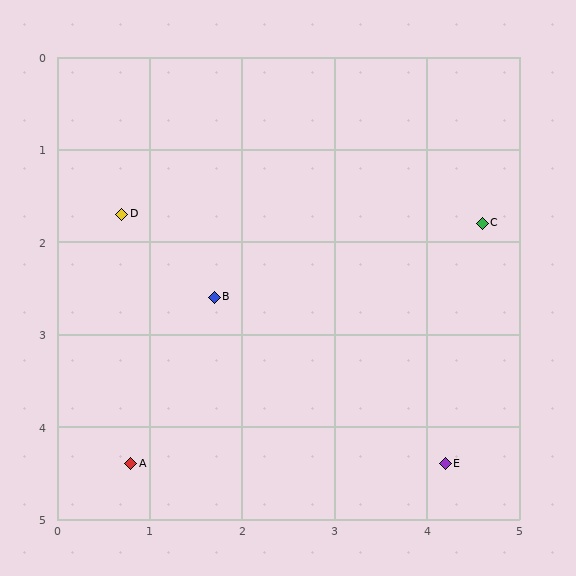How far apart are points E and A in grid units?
Points E and A are about 3.4 grid units apart.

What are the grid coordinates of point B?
Point B is at approximately (1.7, 2.6).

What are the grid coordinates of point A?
Point A is at approximately (0.8, 4.4).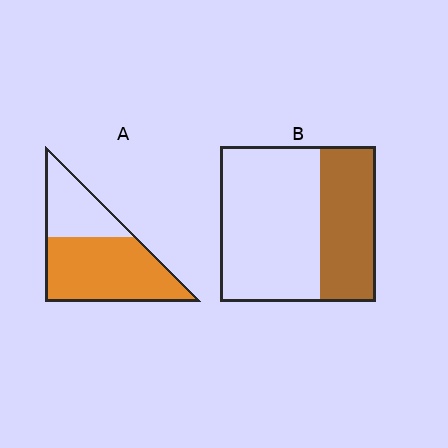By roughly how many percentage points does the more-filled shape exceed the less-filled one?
By roughly 30 percentage points (A over B).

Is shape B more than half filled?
No.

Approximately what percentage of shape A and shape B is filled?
A is approximately 65% and B is approximately 35%.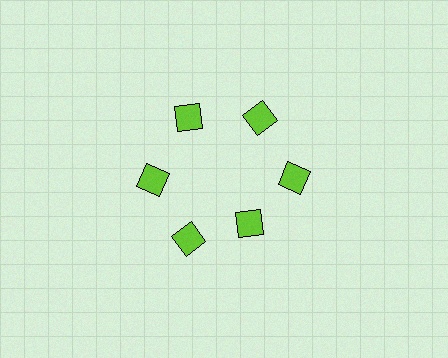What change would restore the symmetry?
The symmetry would be restored by moving it outward, back onto the ring so that all 6 diamonds sit at equal angles and equal distance from the center.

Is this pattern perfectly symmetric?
No. The 6 lime diamonds are arranged in a ring, but one element near the 5 o'clock position is pulled inward toward the center, breaking the 6-fold rotational symmetry.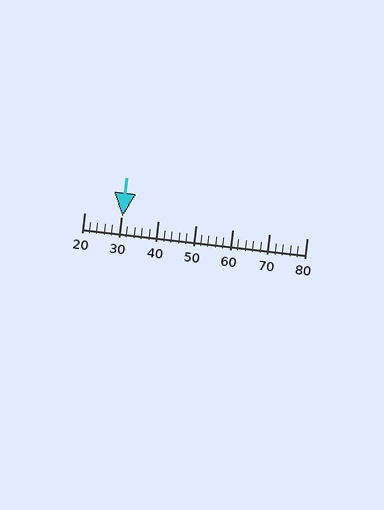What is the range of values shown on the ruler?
The ruler shows values from 20 to 80.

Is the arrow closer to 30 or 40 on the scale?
The arrow is closer to 30.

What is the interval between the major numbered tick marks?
The major tick marks are spaced 10 units apart.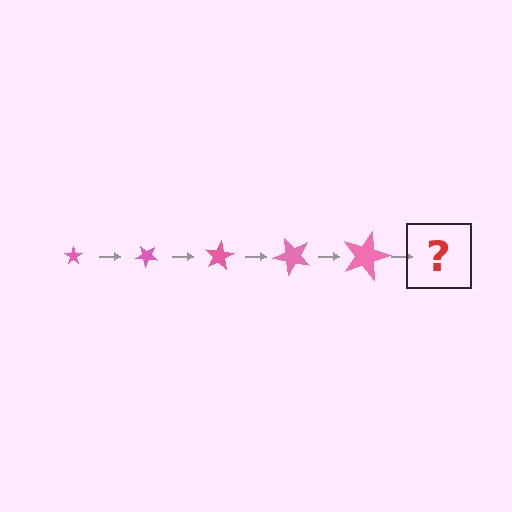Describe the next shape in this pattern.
It should be a star, larger than the previous one and rotated 200 degrees from the start.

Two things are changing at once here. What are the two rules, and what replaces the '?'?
The two rules are that the star grows larger each step and it rotates 40 degrees each step. The '?' should be a star, larger than the previous one and rotated 200 degrees from the start.